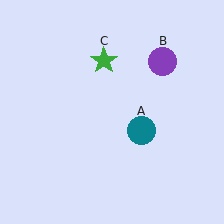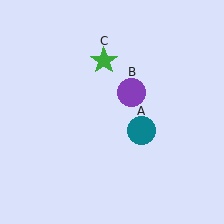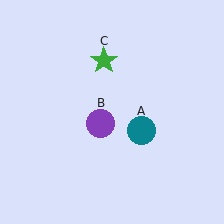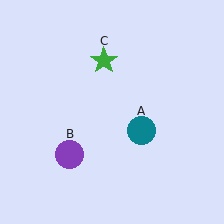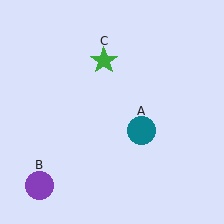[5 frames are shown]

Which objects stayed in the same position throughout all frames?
Teal circle (object A) and green star (object C) remained stationary.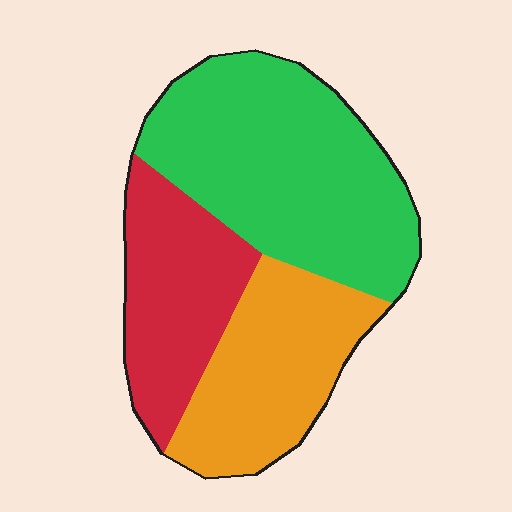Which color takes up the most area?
Green, at roughly 45%.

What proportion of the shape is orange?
Orange takes up about one quarter (1/4) of the shape.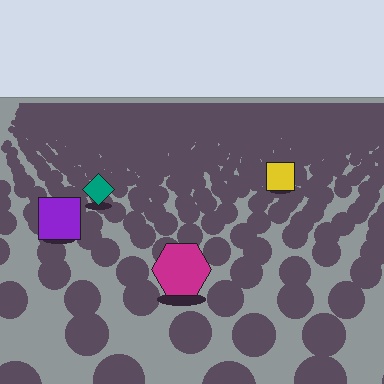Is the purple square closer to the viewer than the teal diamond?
Yes. The purple square is closer — you can tell from the texture gradient: the ground texture is coarser near it.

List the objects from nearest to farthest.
From nearest to farthest: the magenta hexagon, the purple square, the teal diamond, the yellow square.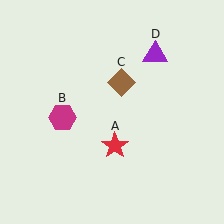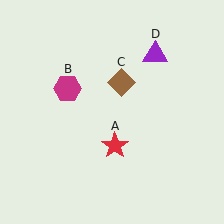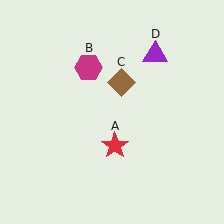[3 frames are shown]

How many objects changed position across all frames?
1 object changed position: magenta hexagon (object B).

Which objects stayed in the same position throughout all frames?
Red star (object A) and brown diamond (object C) and purple triangle (object D) remained stationary.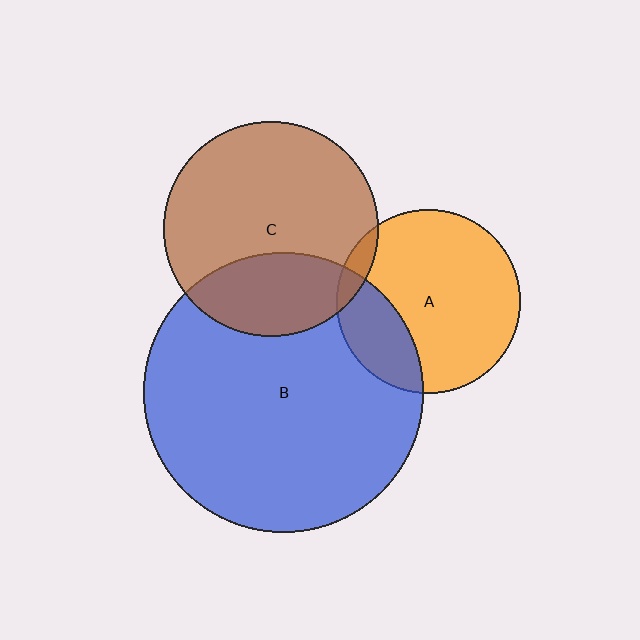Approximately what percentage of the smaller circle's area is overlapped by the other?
Approximately 30%.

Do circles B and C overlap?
Yes.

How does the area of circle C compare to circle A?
Approximately 1.4 times.